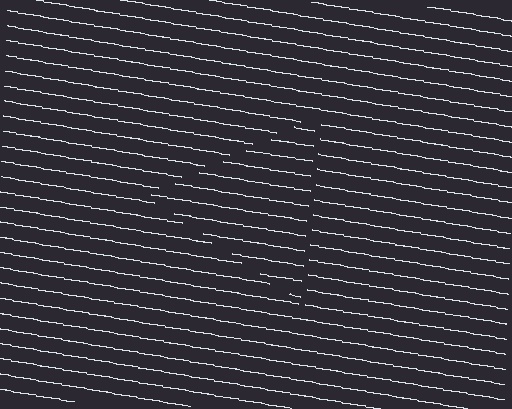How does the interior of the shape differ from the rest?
The interior of the shape contains the same grating, shifted by half a period — the contour is defined by the phase discontinuity where line-ends from the inner and outer gratings abut.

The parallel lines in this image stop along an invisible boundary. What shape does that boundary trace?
An illusory triangle. The interior of the shape contains the same grating, shifted by half a period — the contour is defined by the phase discontinuity where line-ends from the inner and outer gratings abut.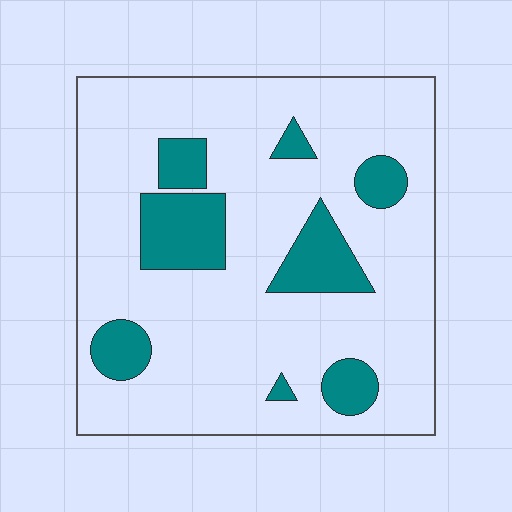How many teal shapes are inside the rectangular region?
8.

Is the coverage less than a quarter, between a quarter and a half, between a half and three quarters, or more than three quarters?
Less than a quarter.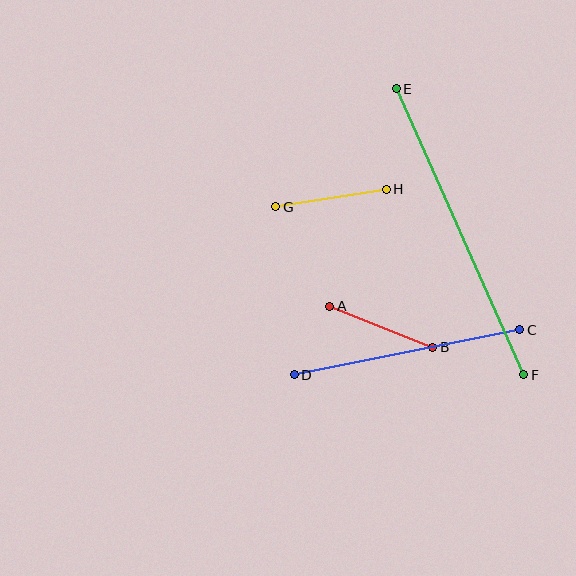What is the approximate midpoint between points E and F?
The midpoint is at approximately (460, 232) pixels.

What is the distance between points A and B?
The distance is approximately 111 pixels.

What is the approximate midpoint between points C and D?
The midpoint is at approximately (407, 352) pixels.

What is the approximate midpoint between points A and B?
The midpoint is at approximately (381, 327) pixels.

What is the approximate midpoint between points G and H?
The midpoint is at approximately (331, 198) pixels.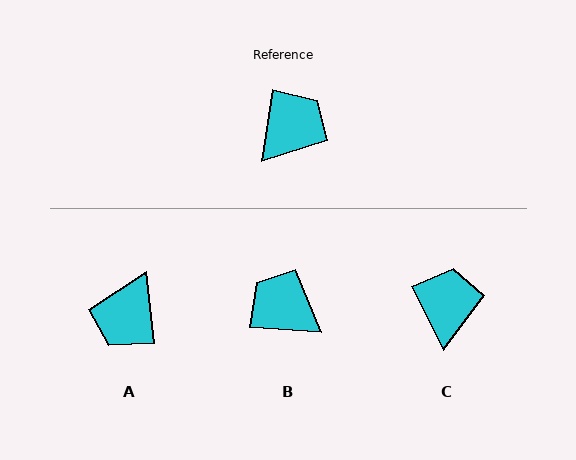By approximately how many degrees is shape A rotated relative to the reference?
Approximately 164 degrees clockwise.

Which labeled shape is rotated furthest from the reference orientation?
A, about 164 degrees away.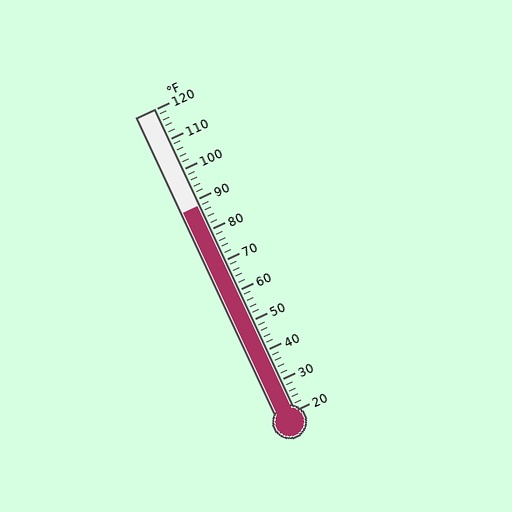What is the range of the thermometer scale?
The thermometer scale ranges from 20°F to 120°F.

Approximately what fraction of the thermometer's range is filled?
The thermometer is filled to approximately 70% of its range.